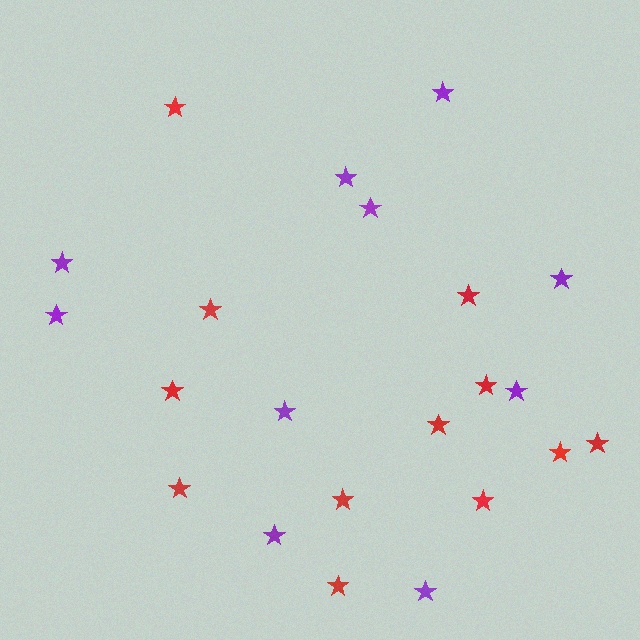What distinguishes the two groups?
There are 2 groups: one group of red stars (12) and one group of purple stars (10).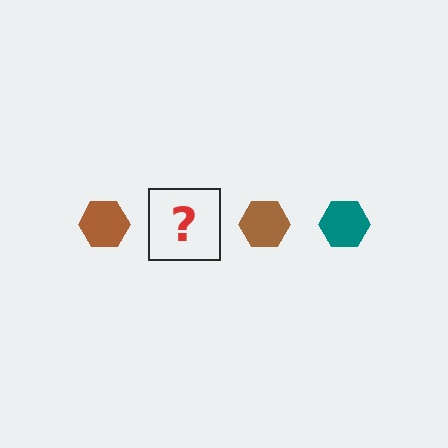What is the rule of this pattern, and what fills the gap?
The rule is that the pattern cycles through brown, teal hexagons. The gap should be filled with a teal hexagon.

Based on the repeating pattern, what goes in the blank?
The blank should be a teal hexagon.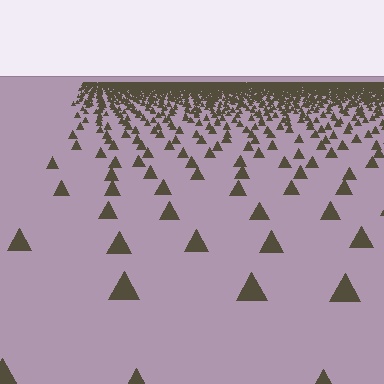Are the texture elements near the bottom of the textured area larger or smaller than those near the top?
Larger. Near the bottom, elements are closer to the viewer and appear at a bigger on-screen size.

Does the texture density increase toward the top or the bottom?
Density increases toward the top.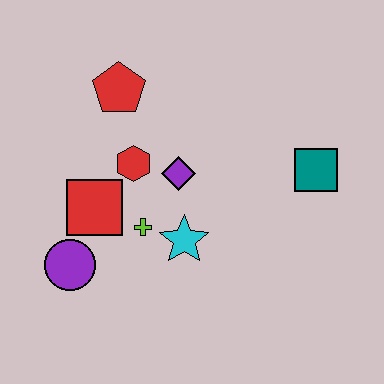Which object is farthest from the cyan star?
The red pentagon is farthest from the cyan star.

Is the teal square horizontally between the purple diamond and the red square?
No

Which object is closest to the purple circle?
The red square is closest to the purple circle.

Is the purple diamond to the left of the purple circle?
No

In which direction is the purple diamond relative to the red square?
The purple diamond is to the right of the red square.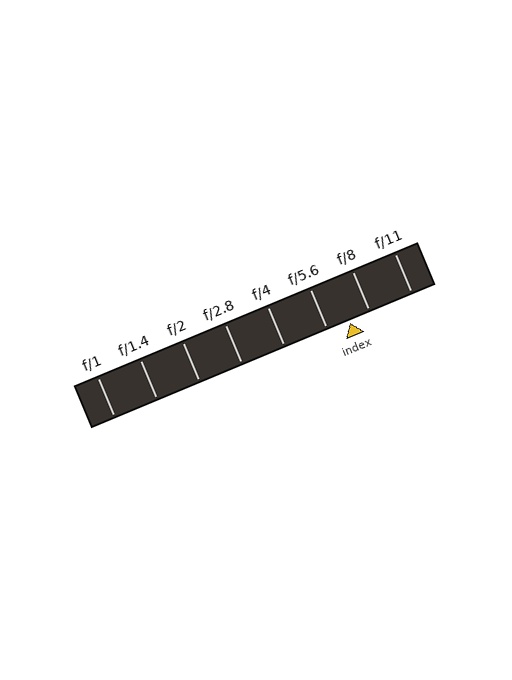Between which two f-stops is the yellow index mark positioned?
The index mark is between f/5.6 and f/8.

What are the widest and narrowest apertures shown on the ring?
The widest aperture shown is f/1 and the narrowest is f/11.